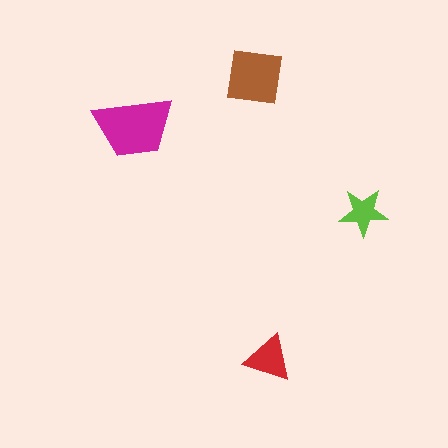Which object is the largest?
The magenta trapezoid.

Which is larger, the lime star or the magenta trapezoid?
The magenta trapezoid.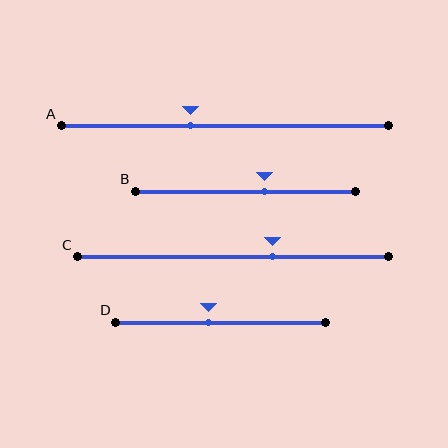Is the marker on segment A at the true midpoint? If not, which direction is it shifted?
No, the marker on segment A is shifted to the left by about 11% of the segment length.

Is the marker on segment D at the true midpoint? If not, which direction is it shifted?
No, the marker on segment D is shifted to the left by about 6% of the segment length.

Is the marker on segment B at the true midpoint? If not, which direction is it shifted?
No, the marker on segment B is shifted to the right by about 8% of the segment length.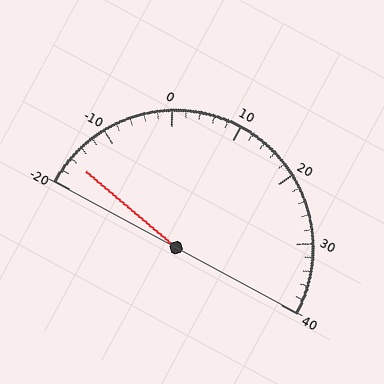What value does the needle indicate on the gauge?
The needle indicates approximately -16.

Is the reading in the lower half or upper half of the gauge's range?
The reading is in the lower half of the range (-20 to 40).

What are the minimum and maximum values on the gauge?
The gauge ranges from -20 to 40.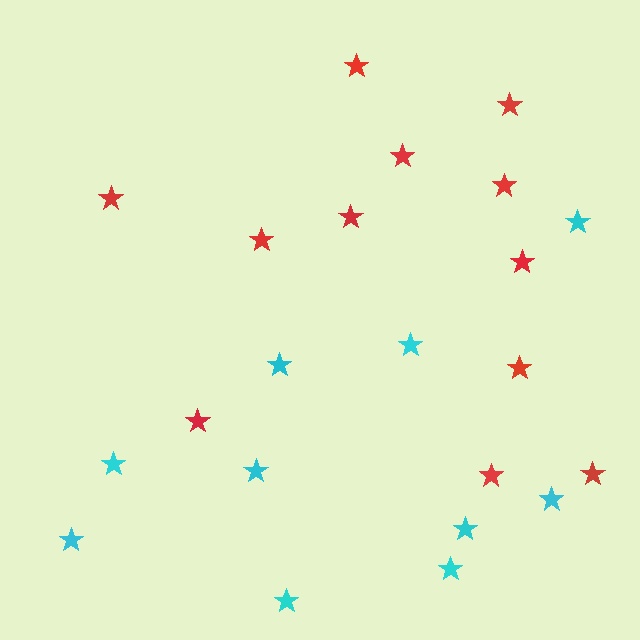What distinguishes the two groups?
There are 2 groups: one group of cyan stars (10) and one group of red stars (12).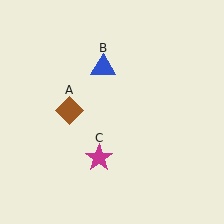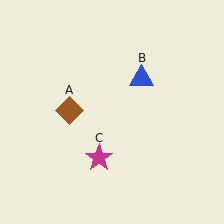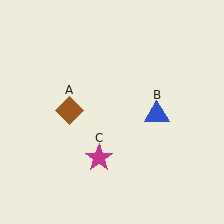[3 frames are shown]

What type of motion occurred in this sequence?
The blue triangle (object B) rotated clockwise around the center of the scene.